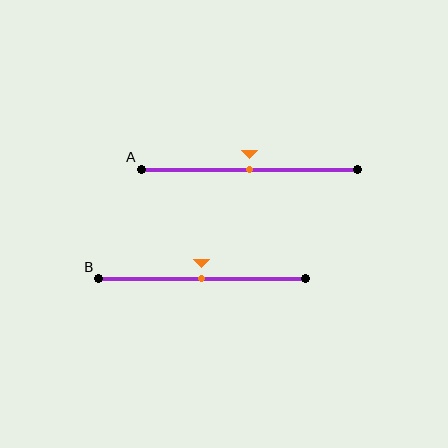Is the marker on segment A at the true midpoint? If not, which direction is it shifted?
Yes, the marker on segment A is at the true midpoint.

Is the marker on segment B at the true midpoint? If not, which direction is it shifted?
Yes, the marker on segment B is at the true midpoint.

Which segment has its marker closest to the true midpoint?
Segment A has its marker closest to the true midpoint.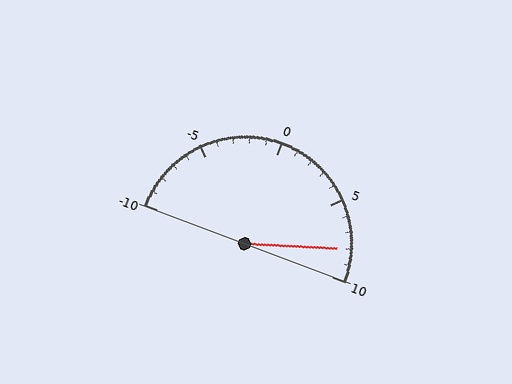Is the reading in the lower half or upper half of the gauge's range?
The reading is in the upper half of the range (-10 to 10).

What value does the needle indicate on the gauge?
The needle indicates approximately 8.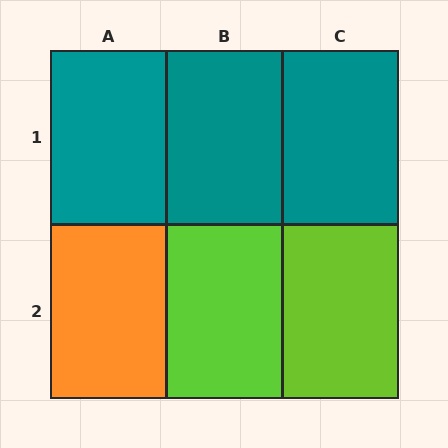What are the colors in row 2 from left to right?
Orange, lime, lime.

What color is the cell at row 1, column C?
Teal.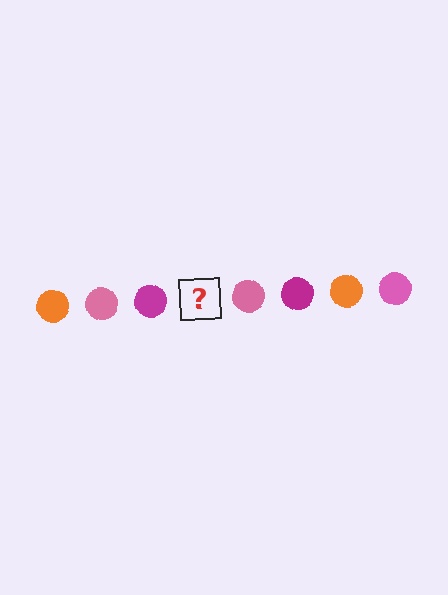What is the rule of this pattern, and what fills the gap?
The rule is that the pattern cycles through orange, pink, magenta circles. The gap should be filled with an orange circle.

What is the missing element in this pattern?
The missing element is an orange circle.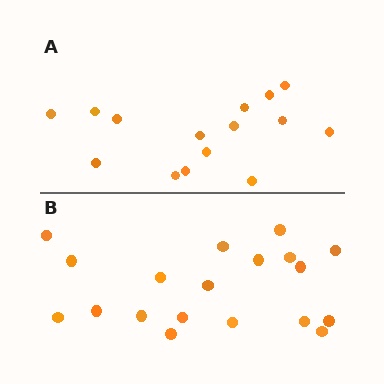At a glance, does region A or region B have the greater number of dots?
Region B (the bottom region) has more dots.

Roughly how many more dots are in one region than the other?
Region B has about 4 more dots than region A.